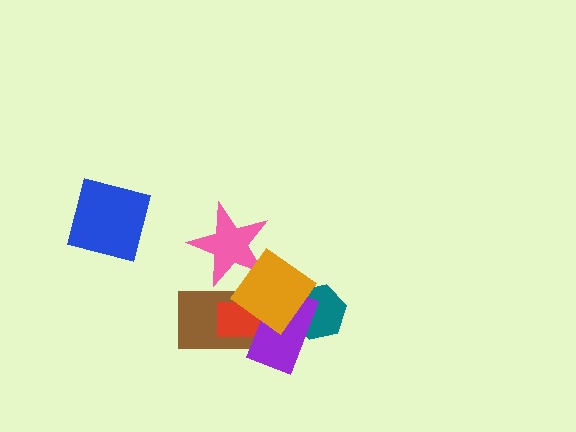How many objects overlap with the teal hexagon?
2 objects overlap with the teal hexagon.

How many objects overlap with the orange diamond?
5 objects overlap with the orange diamond.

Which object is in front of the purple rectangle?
The orange diamond is in front of the purple rectangle.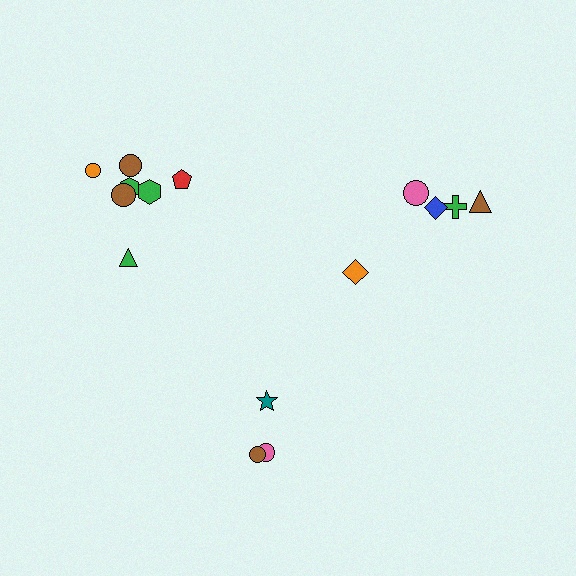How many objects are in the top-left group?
There are 7 objects.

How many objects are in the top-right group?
There are 5 objects.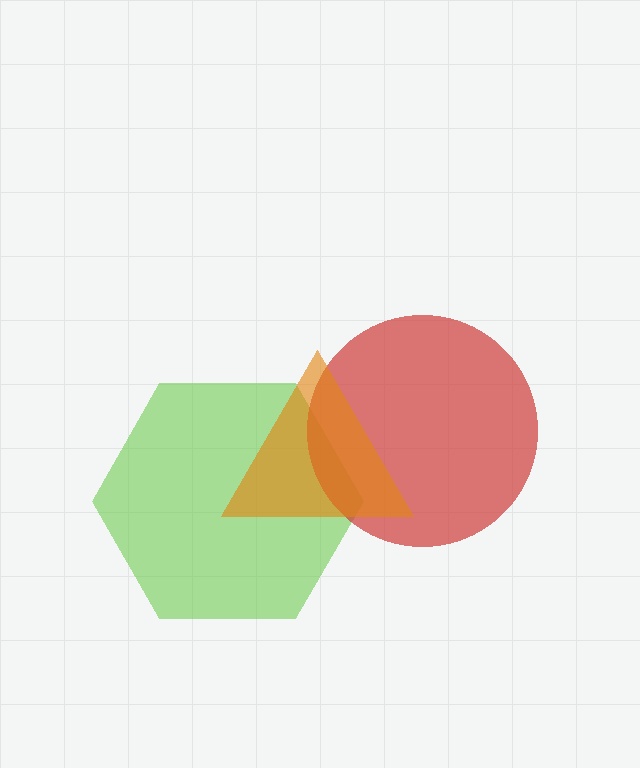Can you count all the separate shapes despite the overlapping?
Yes, there are 3 separate shapes.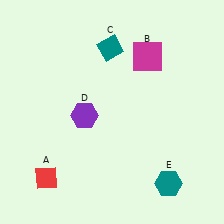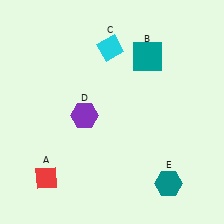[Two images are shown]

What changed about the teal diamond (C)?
In Image 1, C is teal. In Image 2, it changed to cyan.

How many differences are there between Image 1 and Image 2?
There are 2 differences between the two images.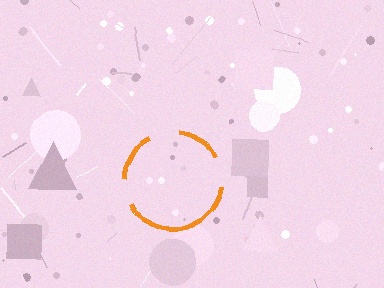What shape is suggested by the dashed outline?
The dashed outline suggests a circle.